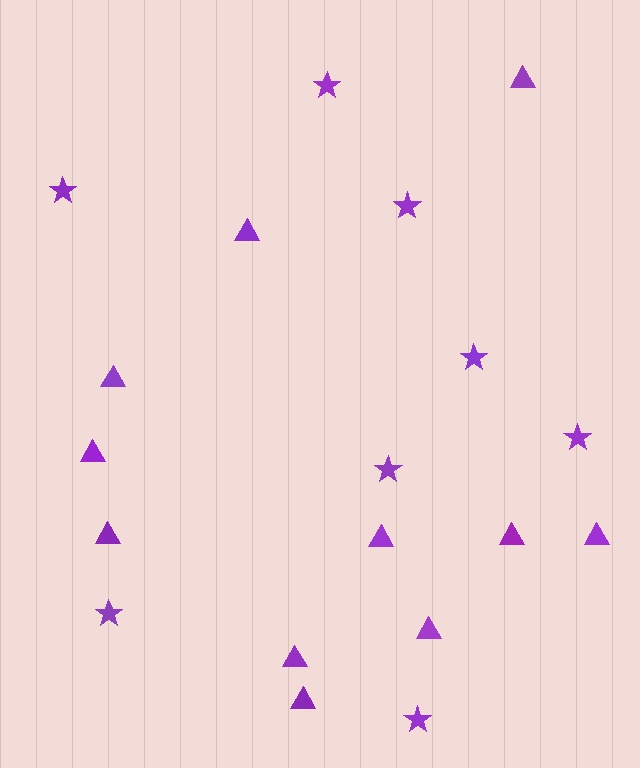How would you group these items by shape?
There are 2 groups: one group of triangles (11) and one group of stars (8).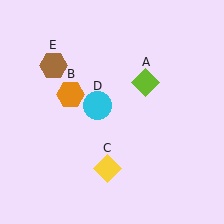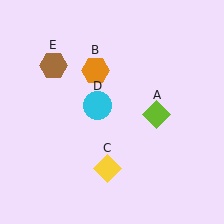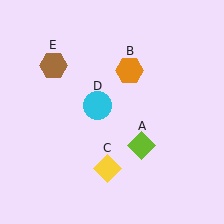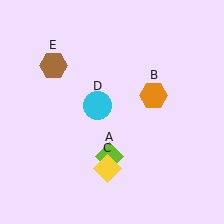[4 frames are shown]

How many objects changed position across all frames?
2 objects changed position: lime diamond (object A), orange hexagon (object B).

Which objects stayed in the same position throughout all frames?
Yellow diamond (object C) and cyan circle (object D) and brown hexagon (object E) remained stationary.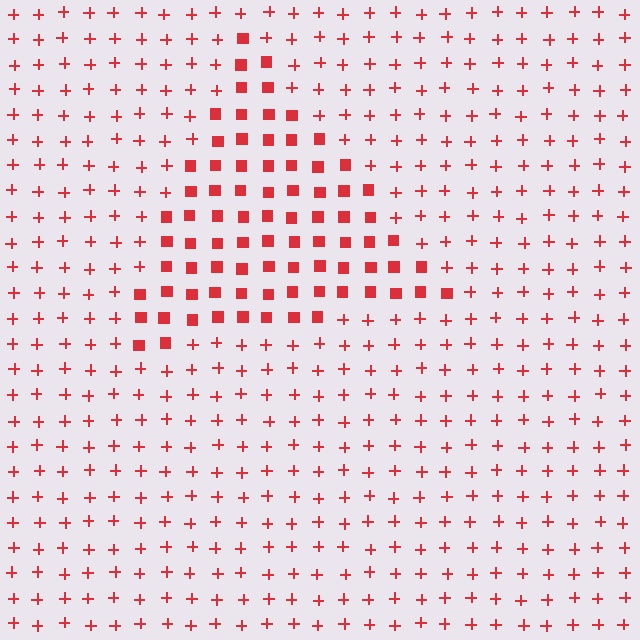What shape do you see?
I see a triangle.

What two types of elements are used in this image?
The image uses squares inside the triangle region and plus signs outside it.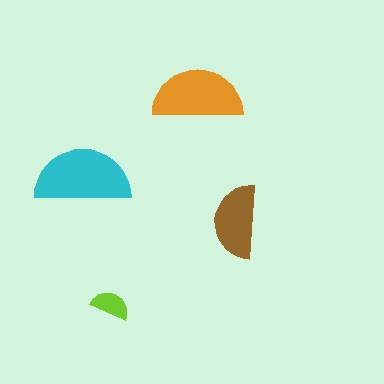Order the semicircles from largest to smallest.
the cyan one, the orange one, the brown one, the lime one.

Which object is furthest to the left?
The cyan semicircle is leftmost.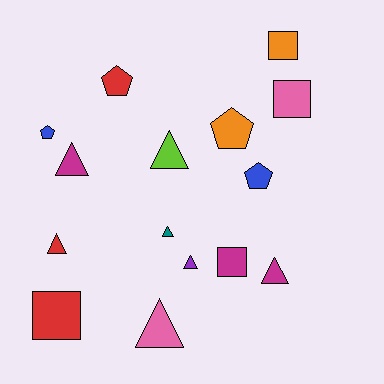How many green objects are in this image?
There are no green objects.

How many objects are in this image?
There are 15 objects.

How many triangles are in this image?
There are 7 triangles.